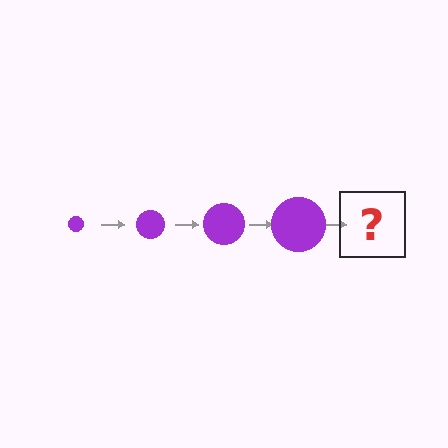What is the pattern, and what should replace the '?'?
The pattern is that the circle gets progressively larger each step. The '?' should be a purple circle, larger than the previous one.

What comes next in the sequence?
The next element should be a purple circle, larger than the previous one.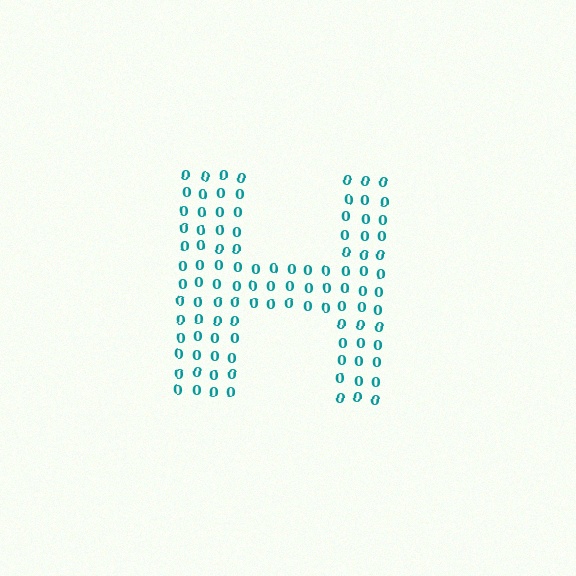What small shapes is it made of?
It is made of small digit 0's.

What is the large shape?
The large shape is the letter H.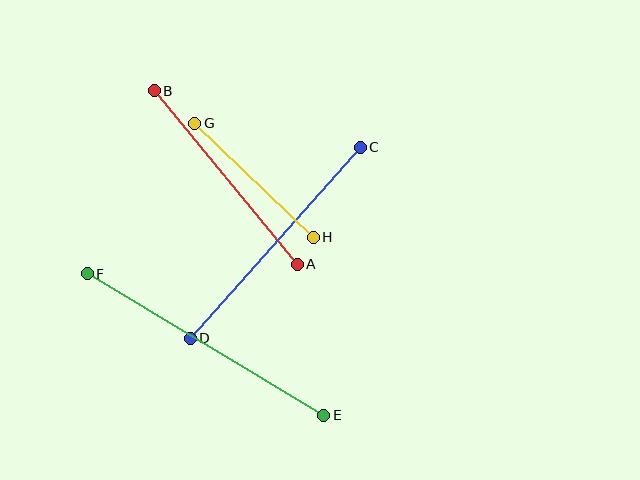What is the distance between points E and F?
The distance is approximately 276 pixels.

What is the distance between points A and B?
The distance is approximately 225 pixels.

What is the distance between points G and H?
The distance is approximately 165 pixels.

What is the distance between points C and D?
The distance is approximately 256 pixels.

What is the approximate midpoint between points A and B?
The midpoint is at approximately (226, 178) pixels.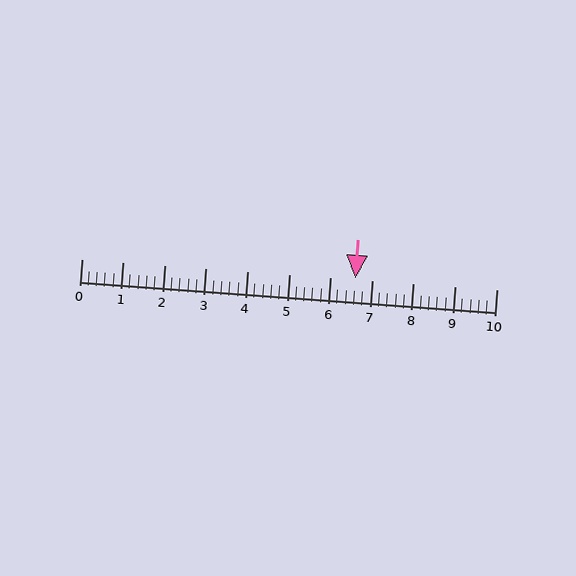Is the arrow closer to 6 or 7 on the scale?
The arrow is closer to 7.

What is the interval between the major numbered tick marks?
The major tick marks are spaced 1 units apart.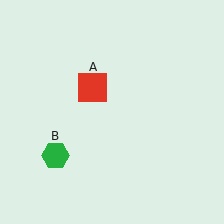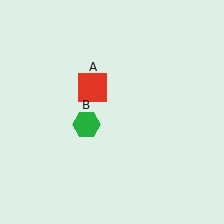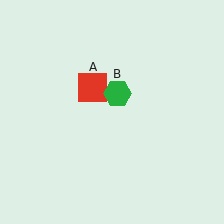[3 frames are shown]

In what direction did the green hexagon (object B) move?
The green hexagon (object B) moved up and to the right.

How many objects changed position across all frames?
1 object changed position: green hexagon (object B).